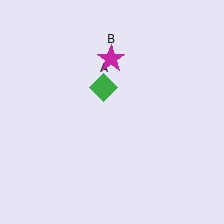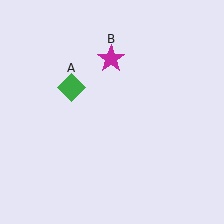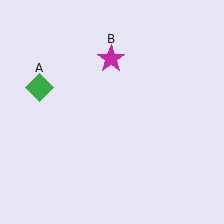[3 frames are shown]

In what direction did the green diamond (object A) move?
The green diamond (object A) moved left.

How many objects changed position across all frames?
1 object changed position: green diamond (object A).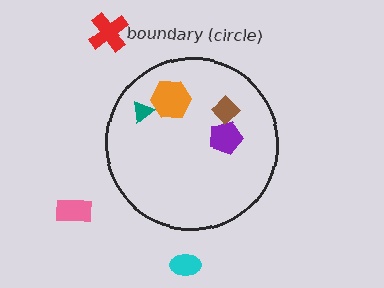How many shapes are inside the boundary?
4 inside, 3 outside.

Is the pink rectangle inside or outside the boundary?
Outside.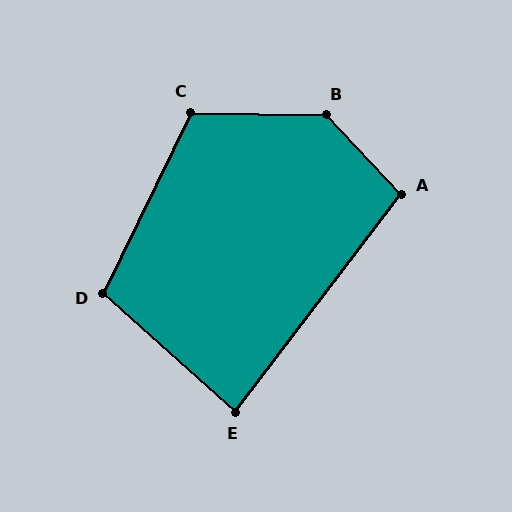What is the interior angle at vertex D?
Approximately 106 degrees (obtuse).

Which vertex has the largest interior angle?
B, at approximately 134 degrees.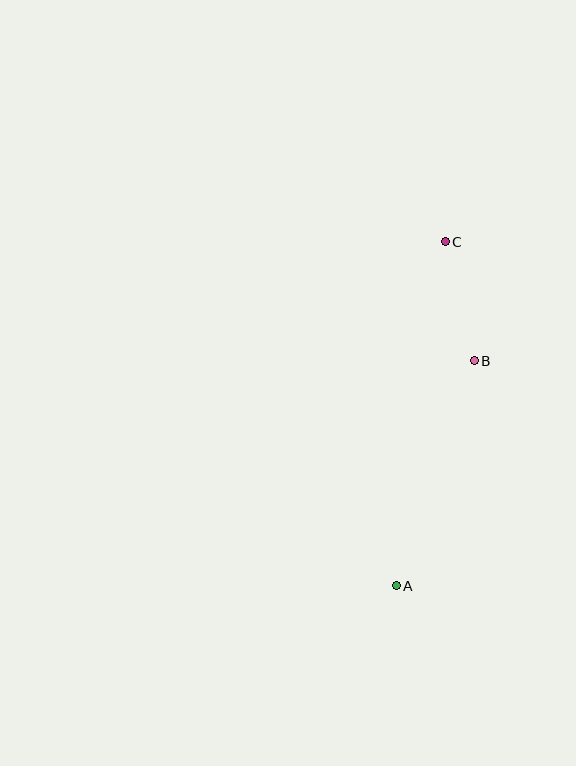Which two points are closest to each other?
Points B and C are closest to each other.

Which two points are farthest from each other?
Points A and C are farthest from each other.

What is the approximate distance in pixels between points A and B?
The distance between A and B is approximately 238 pixels.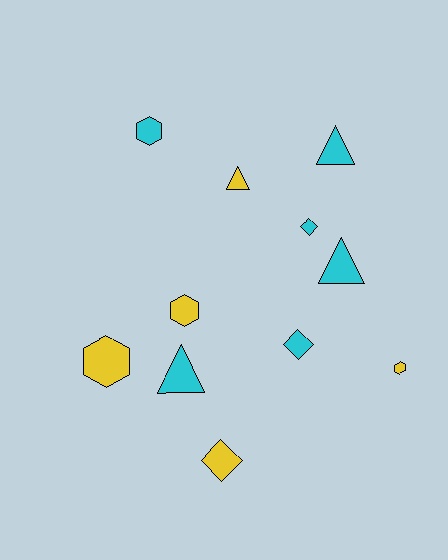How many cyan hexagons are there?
There is 1 cyan hexagon.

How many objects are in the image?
There are 11 objects.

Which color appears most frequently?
Cyan, with 6 objects.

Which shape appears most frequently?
Hexagon, with 4 objects.